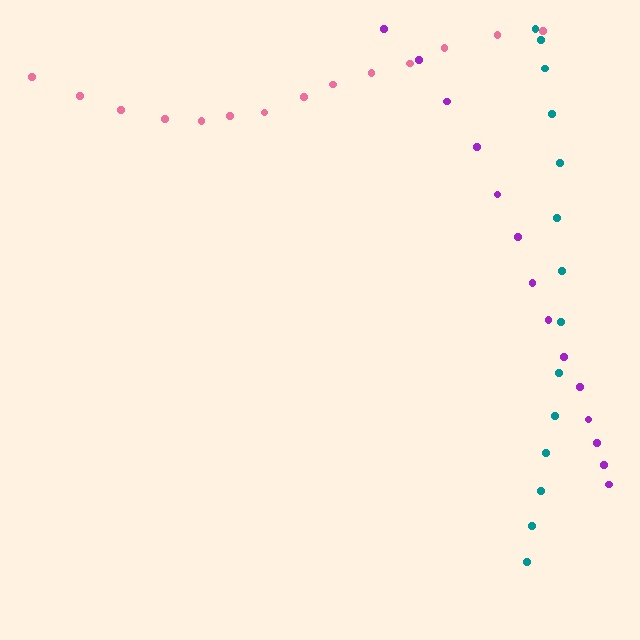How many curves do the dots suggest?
There are 3 distinct paths.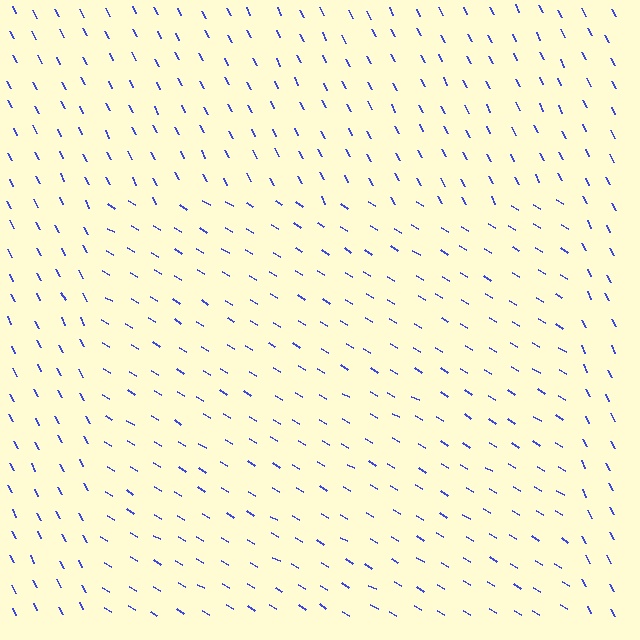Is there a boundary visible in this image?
Yes, there is a texture boundary formed by a change in line orientation.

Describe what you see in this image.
The image is filled with small blue line segments. A rectangle region in the image has lines oriented differently from the surrounding lines, creating a visible texture boundary.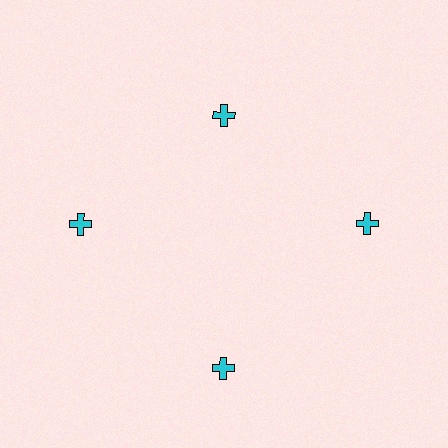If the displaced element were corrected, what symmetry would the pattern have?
It would have 4-fold rotational symmetry — the pattern would map onto itself every 90 degrees.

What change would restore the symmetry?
The symmetry would be restored by moving it outward, back onto the ring so that all 4 crosses sit at equal angles and equal distance from the center.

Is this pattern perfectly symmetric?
No. The 4 cyan crosses are arranged in a ring, but one element near the 12 o'clock position is pulled inward toward the center, breaking the 4-fold rotational symmetry.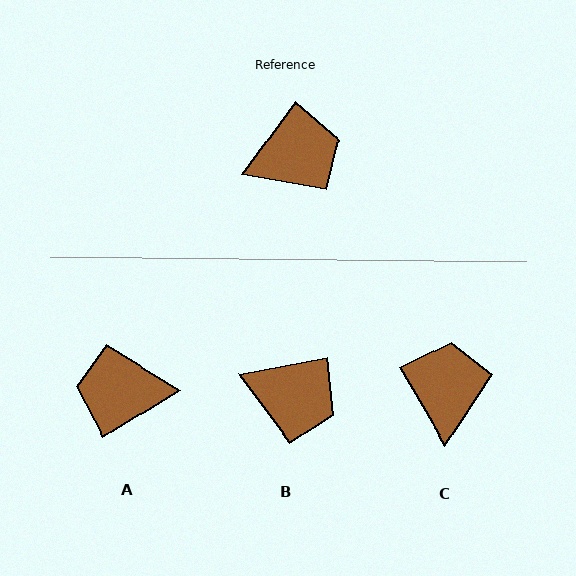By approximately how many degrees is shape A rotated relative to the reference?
Approximately 158 degrees counter-clockwise.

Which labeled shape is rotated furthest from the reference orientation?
A, about 158 degrees away.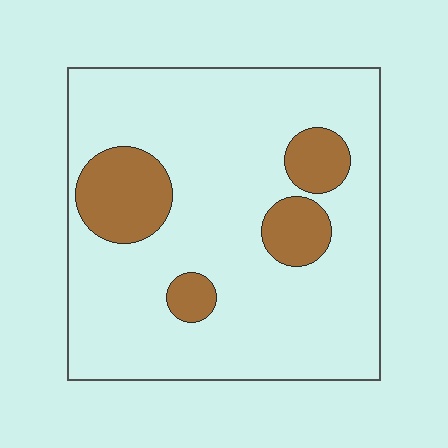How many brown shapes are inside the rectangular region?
4.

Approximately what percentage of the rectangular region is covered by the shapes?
Approximately 15%.